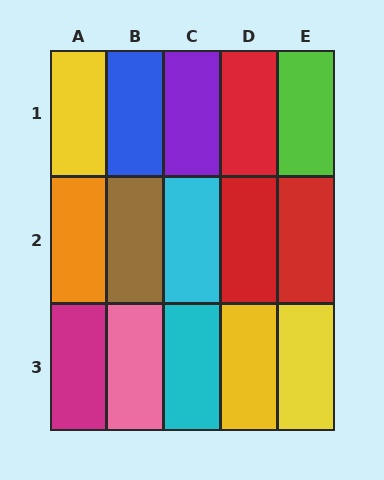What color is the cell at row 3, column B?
Pink.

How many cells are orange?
1 cell is orange.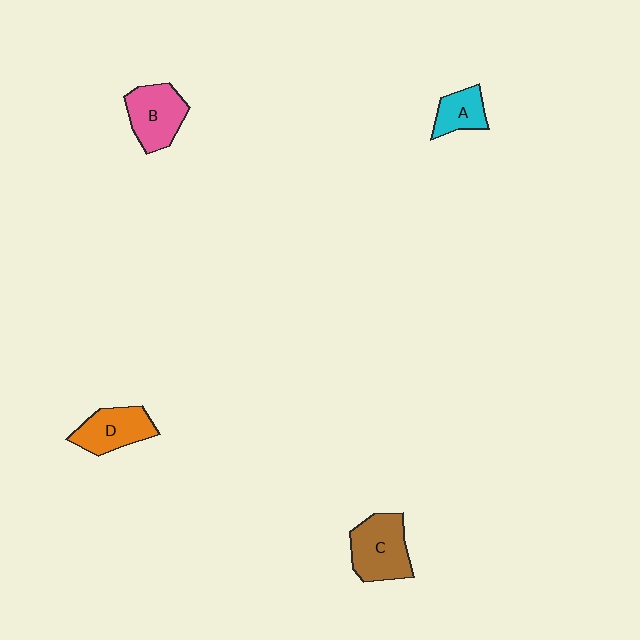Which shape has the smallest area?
Shape A (cyan).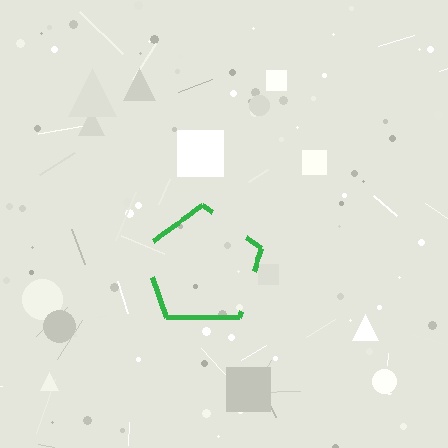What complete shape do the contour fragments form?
The contour fragments form a pentagon.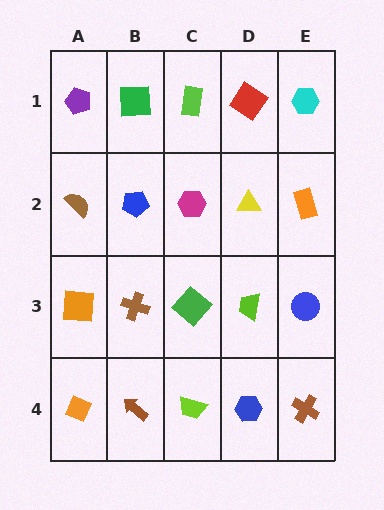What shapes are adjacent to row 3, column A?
A brown semicircle (row 2, column A), an orange diamond (row 4, column A), a brown cross (row 3, column B).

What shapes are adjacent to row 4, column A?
An orange square (row 3, column A), a brown arrow (row 4, column B).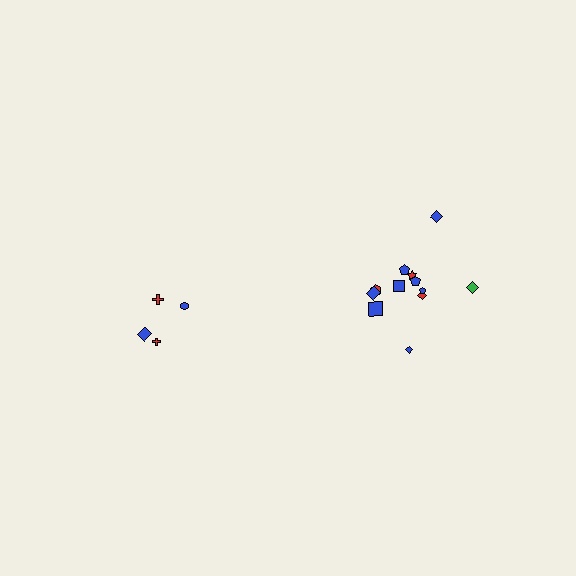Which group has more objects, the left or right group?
The right group.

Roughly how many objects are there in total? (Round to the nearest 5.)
Roughly 15 objects in total.